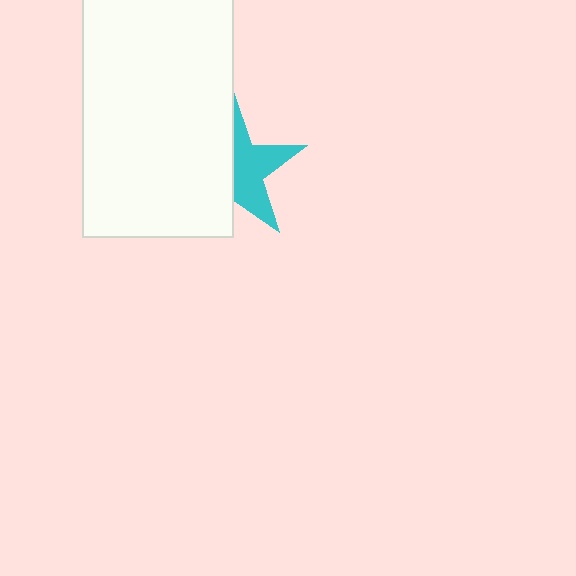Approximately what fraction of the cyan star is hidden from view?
Roughly 51% of the cyan star is hidden behind the white rectangle.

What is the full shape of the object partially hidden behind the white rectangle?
The partially hidden object is a cyan star.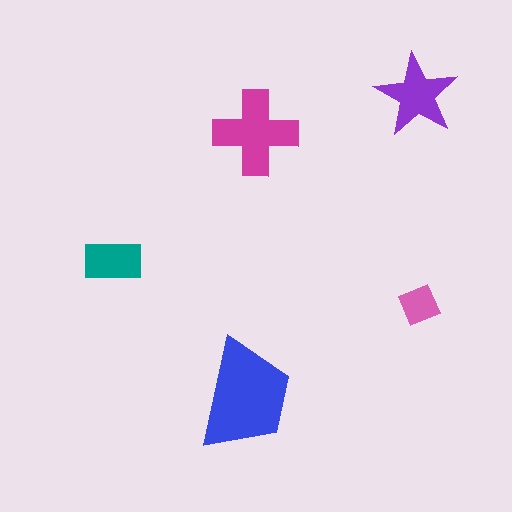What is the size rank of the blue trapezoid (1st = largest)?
1st.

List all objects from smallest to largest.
The pink square, the teal rectangle, the purple star, the magenta cross, the blue trapezoid.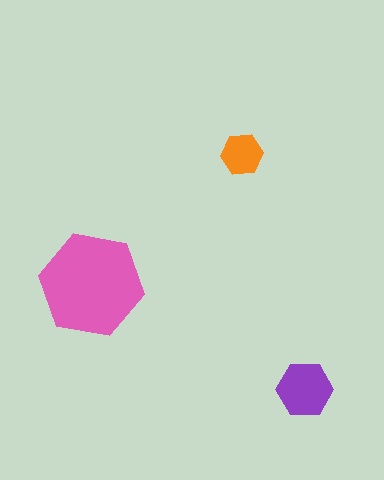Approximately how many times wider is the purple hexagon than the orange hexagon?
About 1.5 times wider.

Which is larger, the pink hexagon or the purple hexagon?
The pink one.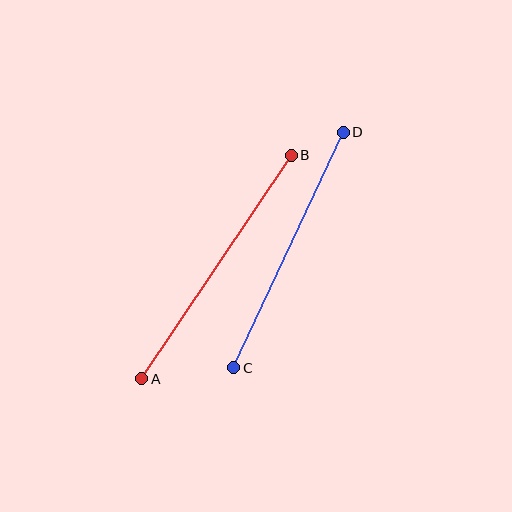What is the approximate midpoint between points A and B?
The midpoint is at approximately (217, 267) pixels.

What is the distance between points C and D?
The distance is approximately 260 pixels.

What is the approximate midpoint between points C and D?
The midpoint is at approximately (289, 250) pixels.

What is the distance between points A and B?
The distance is approximately 269 pixels.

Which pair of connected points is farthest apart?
Points A and B are farthest apart.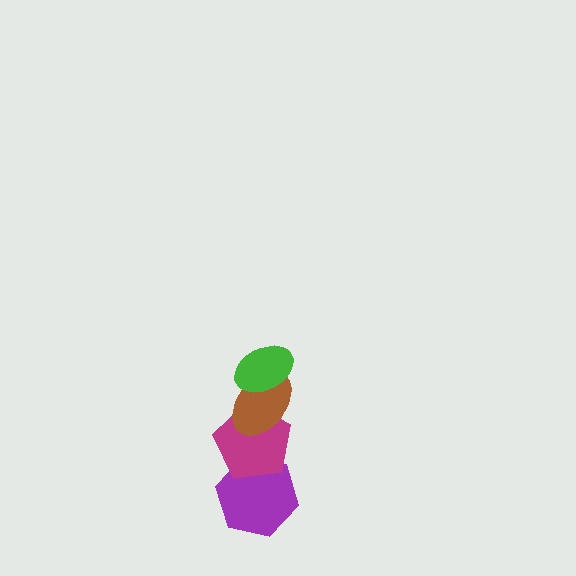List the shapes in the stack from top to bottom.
From top to bottom: the green ellipse, the brown ellipse, the magenta pentagon, the purple hexagon.